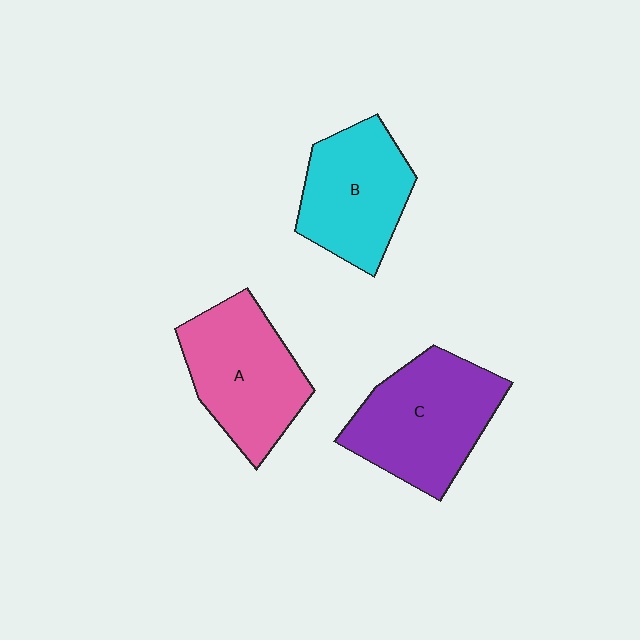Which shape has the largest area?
Shape C (purple).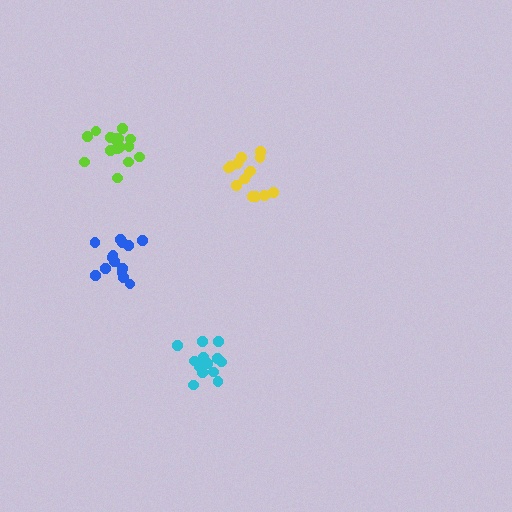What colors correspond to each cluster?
The clusters are colored: cyan, lime, yellow, blue.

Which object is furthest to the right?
The yellow cluster is rightmost.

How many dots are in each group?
Group 1: 13 dots, Group 2: 16 dots, Group 3: 14 dots, Group 4: 14 dots (57 total).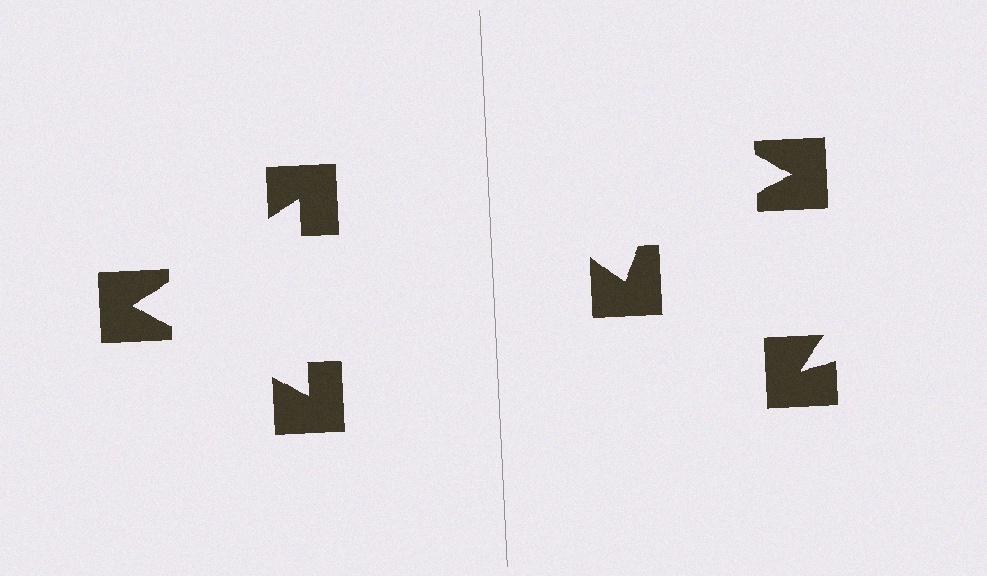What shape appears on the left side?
An illusory triangle.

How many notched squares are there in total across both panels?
6 — 3 on each side.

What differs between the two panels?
The notched squares are positioned identically on both sides; only the wedge orientations differ. On the left they align to a triangle; on the right they are misaligned.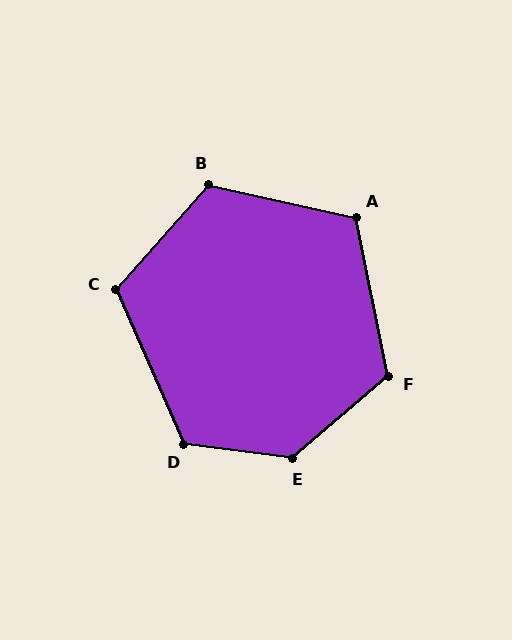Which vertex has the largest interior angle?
E, at approximately 131 degrees.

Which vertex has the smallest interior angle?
A, at approximately 114 degrees.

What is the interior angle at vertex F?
Approximately 120 degrees (obtuse).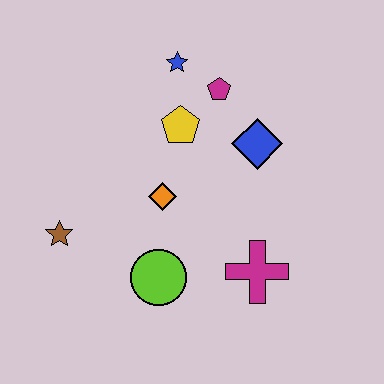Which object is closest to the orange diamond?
The yellow pentagon is closest to the orange diamond.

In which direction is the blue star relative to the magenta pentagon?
The blue star is to the left of the magenta pentagon.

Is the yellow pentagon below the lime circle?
No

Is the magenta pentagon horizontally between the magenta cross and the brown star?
Yes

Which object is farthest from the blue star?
The magenta cross is farthest from the blue star.